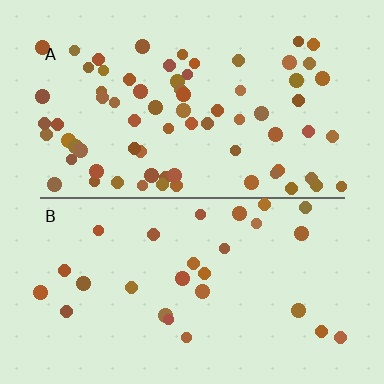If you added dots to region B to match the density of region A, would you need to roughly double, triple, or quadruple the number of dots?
Approximately triple.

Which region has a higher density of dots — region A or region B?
A (the top).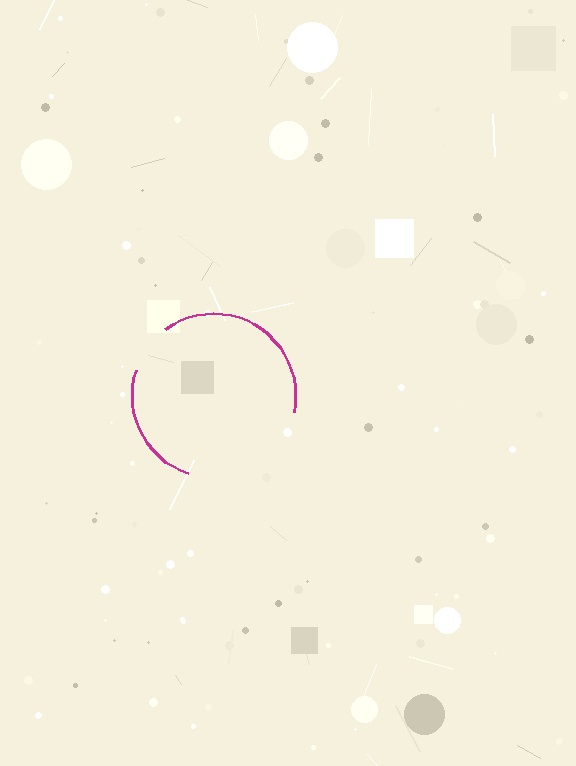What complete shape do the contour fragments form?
The contour fragments form a circle.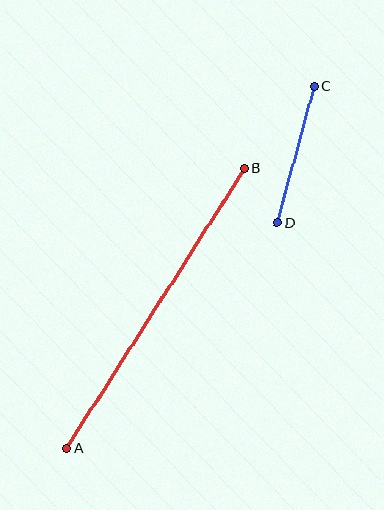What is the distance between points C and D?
The distance is approximately 141 pixels.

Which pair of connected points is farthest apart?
Points A and B are farthest apart.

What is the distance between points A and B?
The distance is approximately 332 pixels.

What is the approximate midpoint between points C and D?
The midpoint is at approximately (296, 154) pixels.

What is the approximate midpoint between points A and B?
The midpoint is at approximately (156, 308) pixels.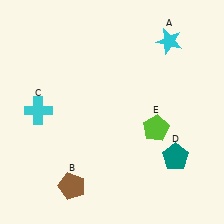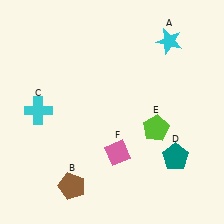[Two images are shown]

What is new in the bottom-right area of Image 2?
A pink diamond (F) was added in the bottom-right area of Image 2.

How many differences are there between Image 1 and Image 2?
There is 1 difference between the two images.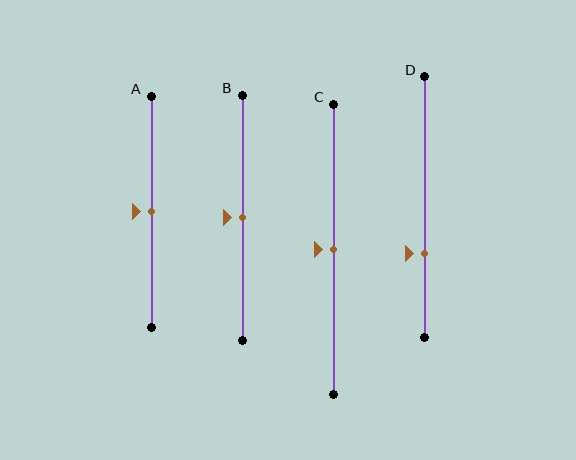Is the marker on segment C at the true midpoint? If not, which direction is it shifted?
Yes, the marker on segment C is at the true midpoint.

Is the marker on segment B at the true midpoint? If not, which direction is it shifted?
Yes, the marker on segment B is at the true midpoint.